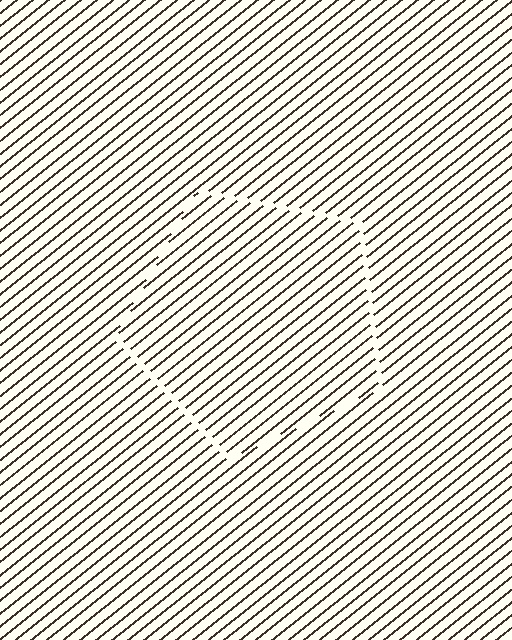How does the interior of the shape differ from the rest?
The interior of the shape contains the same grating, shifted by half a period — the contour is defined by the phase discontinuity where line-ends from the inner and outer gratings abut.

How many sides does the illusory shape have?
5 sides — the line-ends trace a pentagon.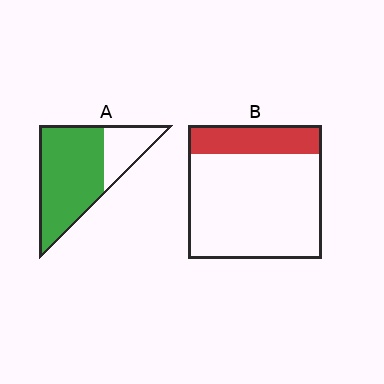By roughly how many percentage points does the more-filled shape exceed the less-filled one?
By roughly 50 percentage points (A over B).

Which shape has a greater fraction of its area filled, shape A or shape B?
Shape A.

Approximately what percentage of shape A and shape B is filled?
A is approximately 75% and B is approximately 20%.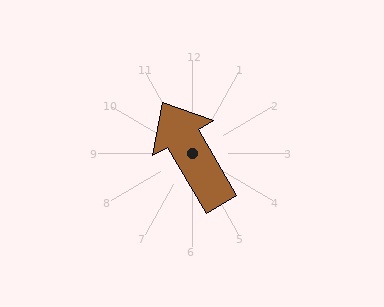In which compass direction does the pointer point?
Northwest.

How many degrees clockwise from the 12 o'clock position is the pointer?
Approximately 330 degrees.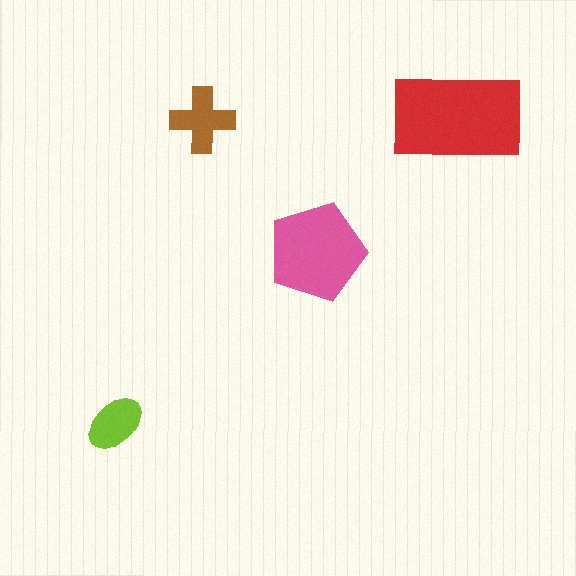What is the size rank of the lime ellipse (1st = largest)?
4th.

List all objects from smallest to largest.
The lime ellipse, the brown cross, the pink pentagon, the red rectangle.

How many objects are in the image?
There are 4 objects in the image.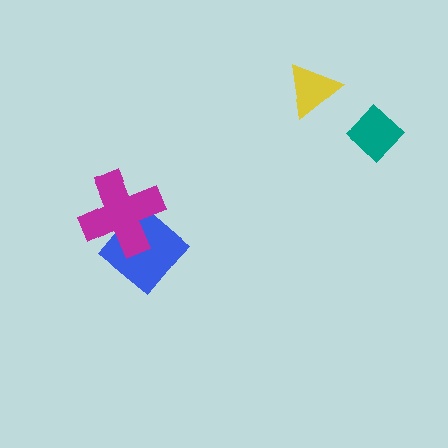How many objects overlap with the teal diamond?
0 objects overlap with the teal diamond.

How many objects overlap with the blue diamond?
1 object overlaps with the blue diamond.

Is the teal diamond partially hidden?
No, no other shape covers it.